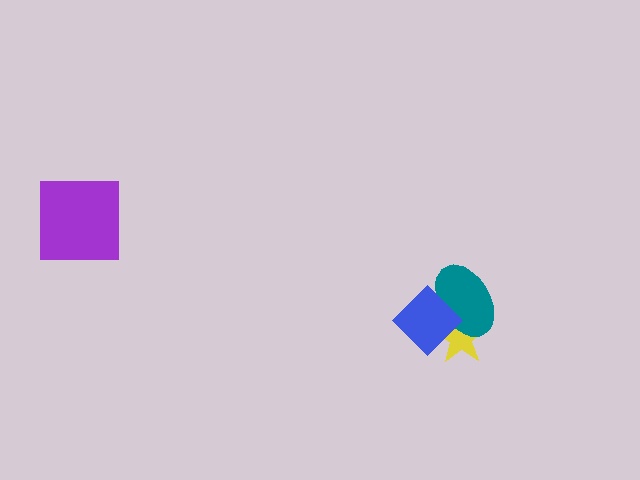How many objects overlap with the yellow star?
2 objects overlap with the yellow star.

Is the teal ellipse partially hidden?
Yes, it is partially covered by another shape.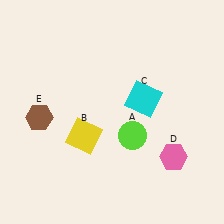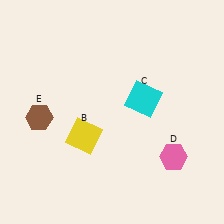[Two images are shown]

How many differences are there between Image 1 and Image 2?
There is 1 difference between the two images.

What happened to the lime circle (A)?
The lime circle (A) was removed in Image 2. It was in the bottom-right area of Image 1.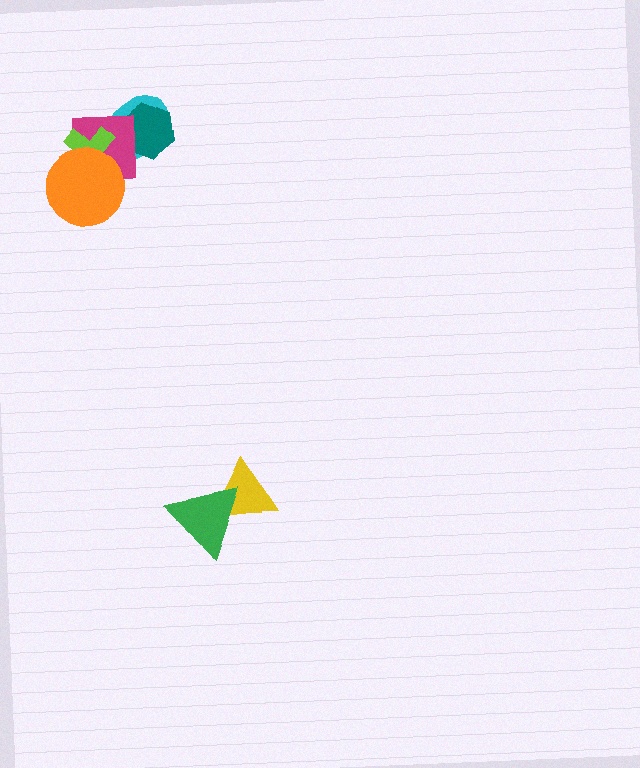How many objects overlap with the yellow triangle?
1 object overlaps with the yellow triangle.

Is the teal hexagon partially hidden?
Yes, it is partially covered by another shape.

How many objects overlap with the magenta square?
4 objects overlap with the magenta square.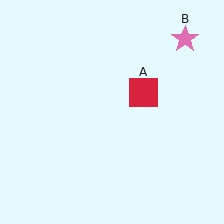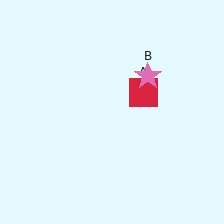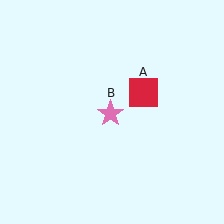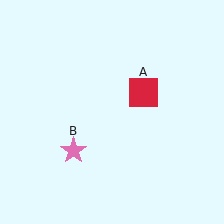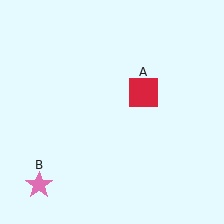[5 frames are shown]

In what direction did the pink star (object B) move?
The pink star (object B) moved down and to the left.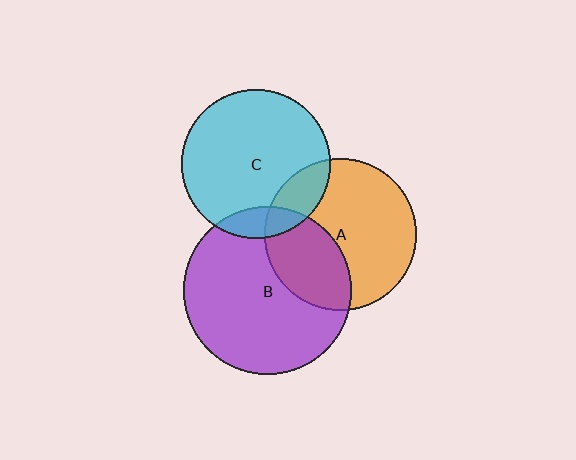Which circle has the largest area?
Circle B (purple).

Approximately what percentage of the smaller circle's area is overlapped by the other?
Approximately 35%.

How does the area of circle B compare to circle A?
Approximately 1.2 times.